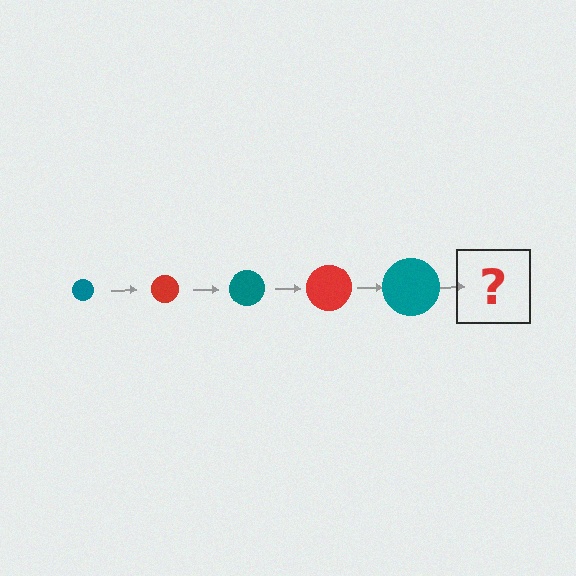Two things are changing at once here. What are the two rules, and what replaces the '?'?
The two rules are that the circle grows larger each step and the color cycles through teal and red. The '?' should be a red circle, larger than the previous one.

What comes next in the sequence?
The next element should be a red circle, larger than the previous one.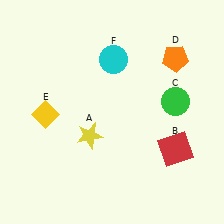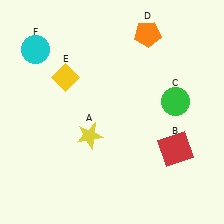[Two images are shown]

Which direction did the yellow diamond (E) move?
The yellow diamond (E) moved up.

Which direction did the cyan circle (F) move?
The cyan circle (F) moved left.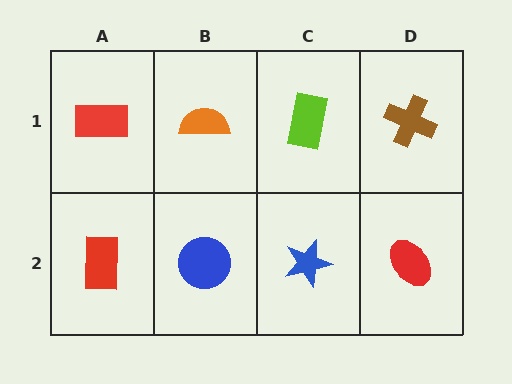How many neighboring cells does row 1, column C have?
3.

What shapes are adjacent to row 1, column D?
A red ellipse (row 2, column D), a lime rectangle (row 1, column C).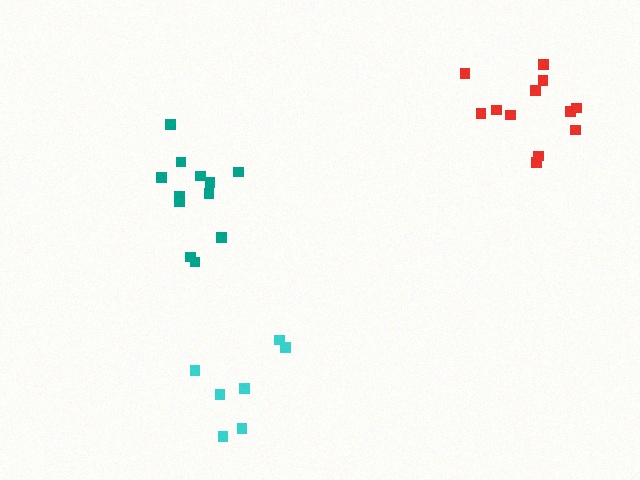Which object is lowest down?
The cyan cluster is bottommost.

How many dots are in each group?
Group 1: 12 dots, Group 2: 7 dots, Group 3: 12 dots (31 total).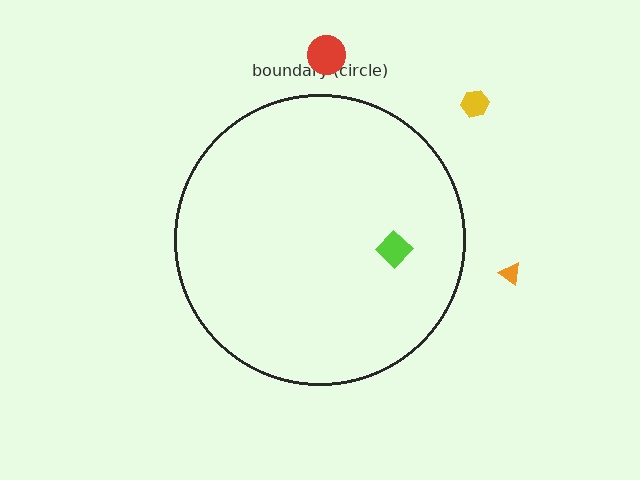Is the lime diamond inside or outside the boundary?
Inside.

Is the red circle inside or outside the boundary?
Outside.